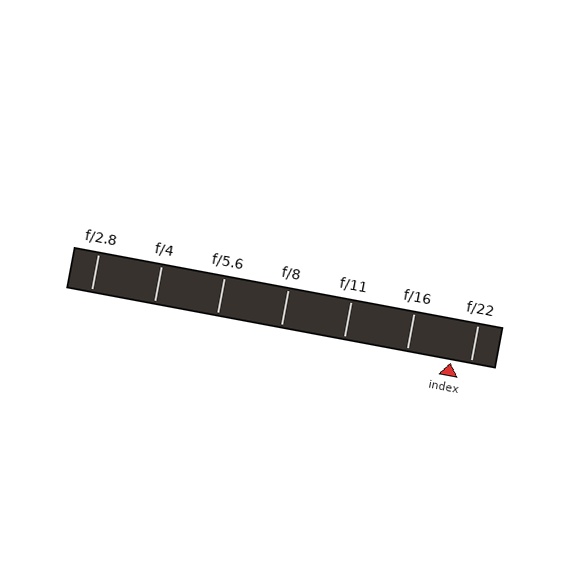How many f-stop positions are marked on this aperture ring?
There are 7 f-stop positions marked.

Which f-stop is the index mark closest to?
The index mark is closest to f/22.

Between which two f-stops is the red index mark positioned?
The index mark is between f/16 and f/22.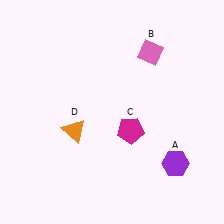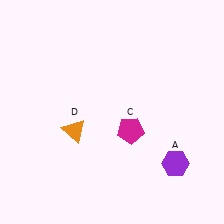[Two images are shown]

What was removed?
The pink diamond (B) was removed in Image 2.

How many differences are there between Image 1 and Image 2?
There is 1 difference between the two images.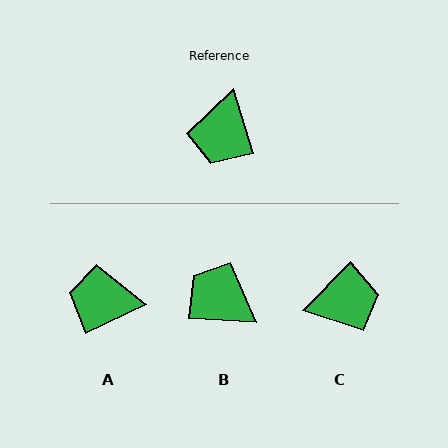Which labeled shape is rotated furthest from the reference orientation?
C, about 119 degrees away.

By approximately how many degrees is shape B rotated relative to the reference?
Approximately 110 degrees clockwise.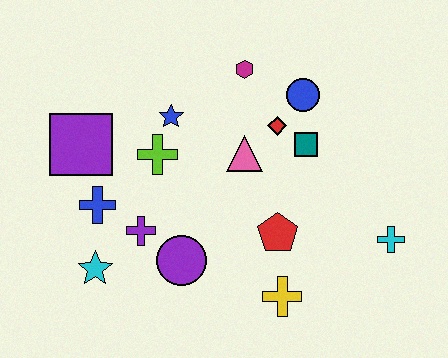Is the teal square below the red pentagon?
No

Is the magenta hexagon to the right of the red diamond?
No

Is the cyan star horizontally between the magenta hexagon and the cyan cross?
No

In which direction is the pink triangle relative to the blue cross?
The pink triangle is to the right of the blue cross.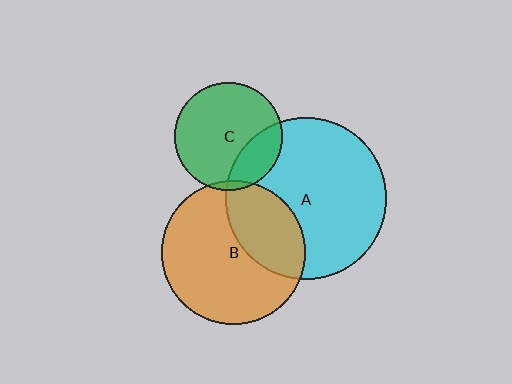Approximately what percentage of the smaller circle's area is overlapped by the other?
Approximately 35%.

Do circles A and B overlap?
Yes.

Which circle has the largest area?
Circle A (cyan).